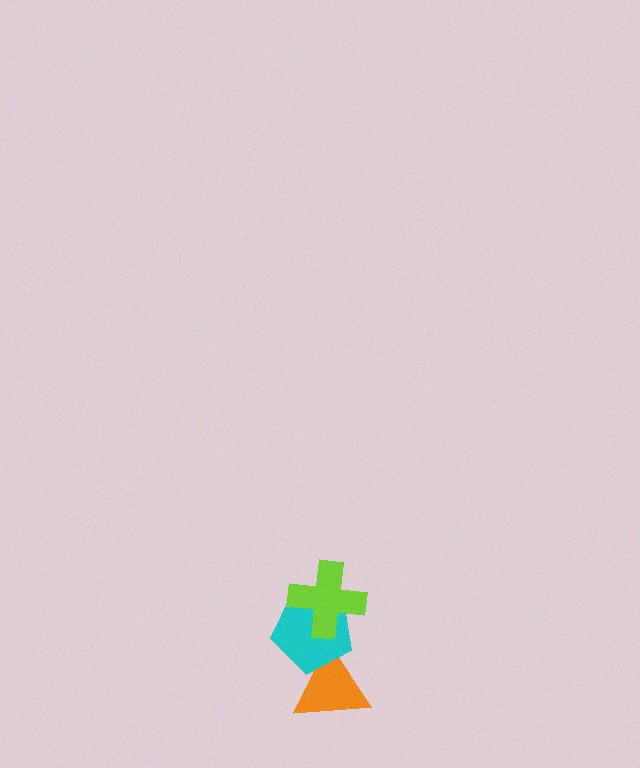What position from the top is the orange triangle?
The orange triangle is 3rd from the top.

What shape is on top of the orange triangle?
The cyan pentagon is on top of the orange triangle.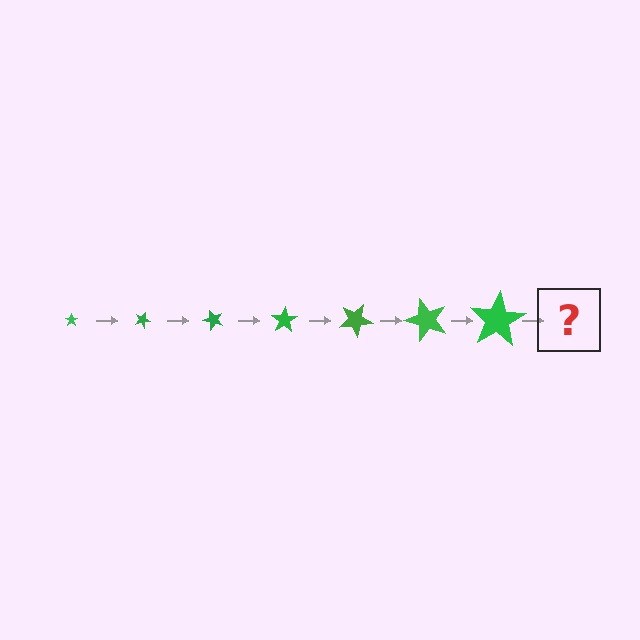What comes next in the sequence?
The next element should be a star, larger than the previous one and rotated 175 degrees from the start.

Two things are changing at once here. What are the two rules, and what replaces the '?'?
The two rules are that the star grows larger each step and it rotates 25 degrees each step. The '?' should be a star, larger than the previous one and rotated 175 degrees from the start.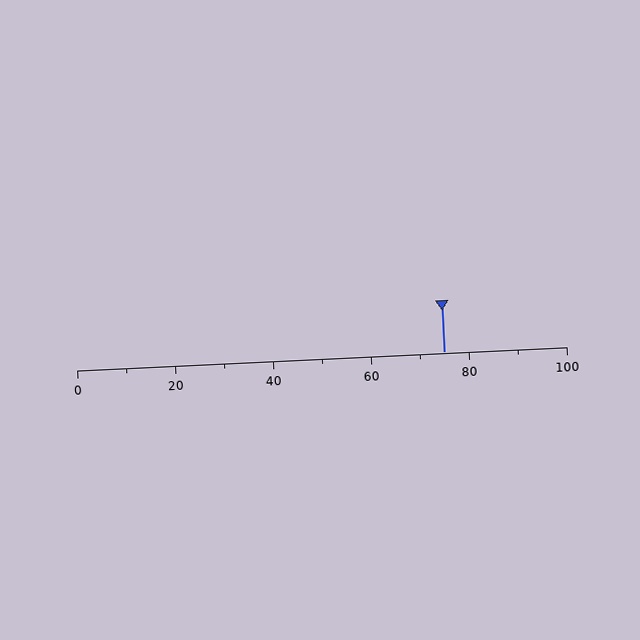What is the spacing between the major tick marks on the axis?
The major ticks are spaced 20 apart.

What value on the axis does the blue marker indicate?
The marker indicates approximately 75.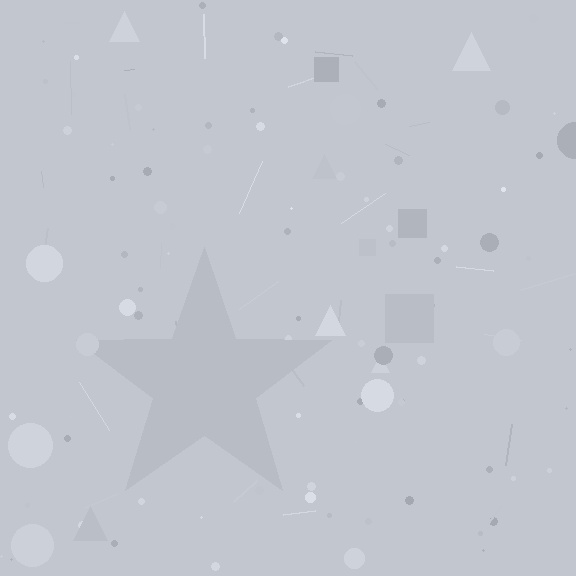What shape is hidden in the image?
A star is hidden in the image.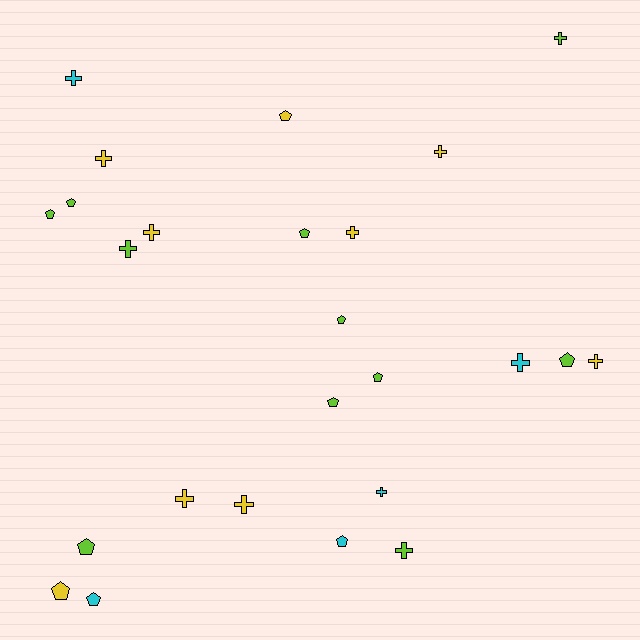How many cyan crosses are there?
There are 3 cyan crosses.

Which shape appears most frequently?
Cross, with 13 objects.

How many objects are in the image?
There are 25 objects.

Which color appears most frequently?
Lime, with 11 objects.